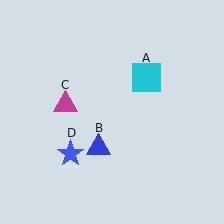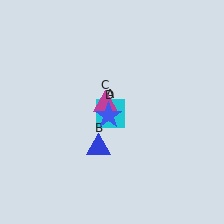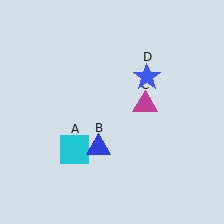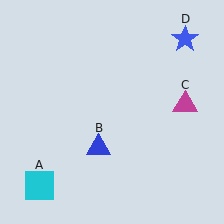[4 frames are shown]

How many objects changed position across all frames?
3 objects changed position: cyan square (object A), magenta triangle (object C), blue star (object D).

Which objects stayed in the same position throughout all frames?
Blue triangle (object B) remained stationary.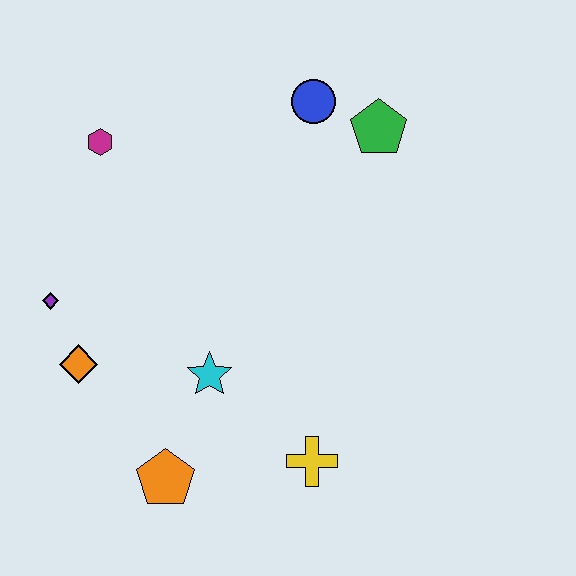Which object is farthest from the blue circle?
The orange pentagon is farthest from the blue circle.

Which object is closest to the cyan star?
The orange pentagon is closest to the cyan star.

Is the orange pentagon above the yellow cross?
No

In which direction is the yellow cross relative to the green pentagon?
The yellow cross is below the green pentagon.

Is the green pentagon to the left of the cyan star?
No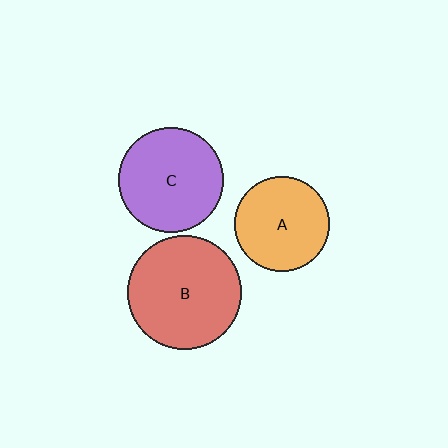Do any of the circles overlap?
No, none of the circles overlap.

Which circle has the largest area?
Circle B (red).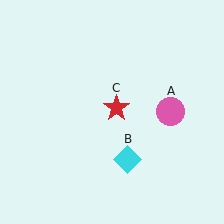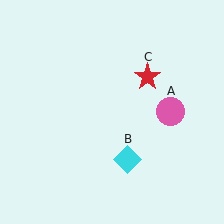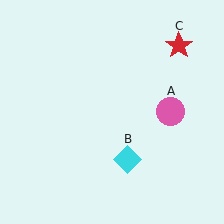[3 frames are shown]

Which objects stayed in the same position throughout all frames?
Pink circle (object A) and cyan diamond (object B) remained stationary.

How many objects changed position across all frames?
1 object changed position: red star (object C).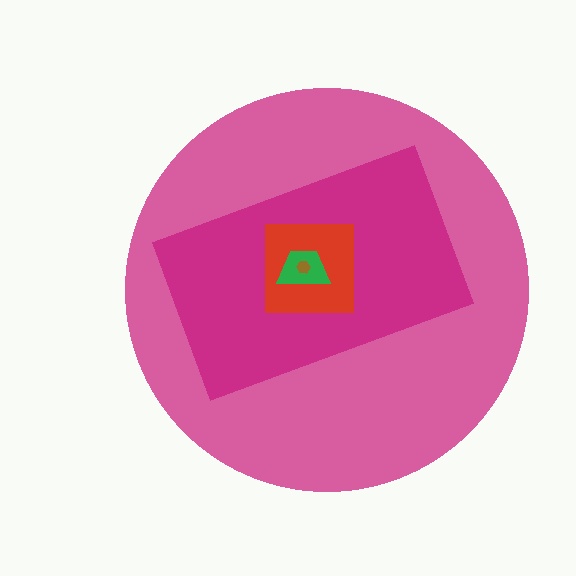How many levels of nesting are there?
5.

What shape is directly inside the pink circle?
The magenta rectangle.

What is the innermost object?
The brown hexagon.